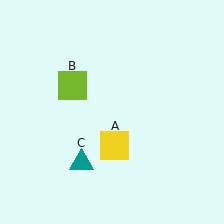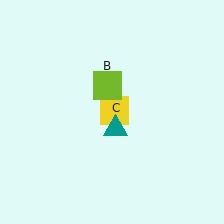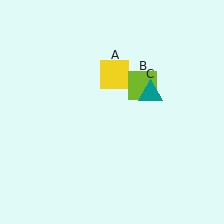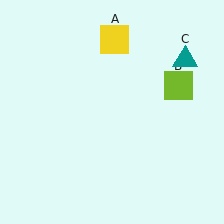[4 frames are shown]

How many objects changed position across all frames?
3 objects changed position: yellow square (object A), lime square (object B), teal triangle (object C).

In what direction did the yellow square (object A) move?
The yellow square (object A) moved up.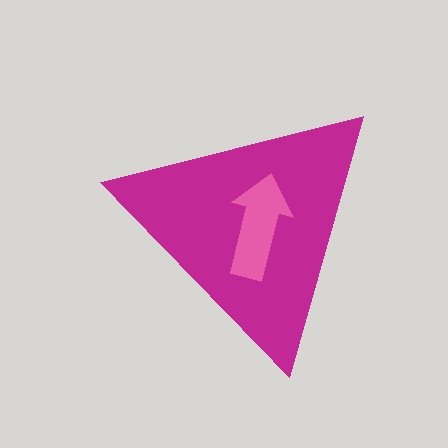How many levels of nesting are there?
2.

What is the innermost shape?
The pink arrow.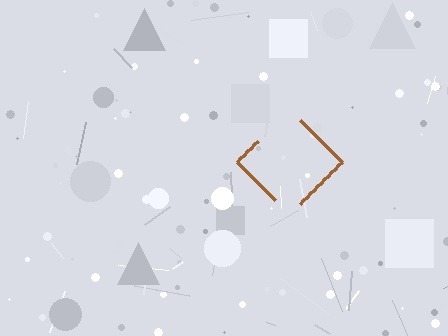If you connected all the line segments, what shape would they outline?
They would outline a diamond.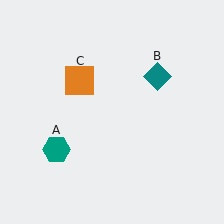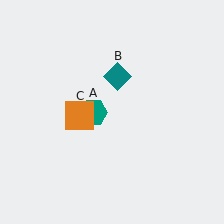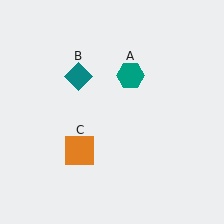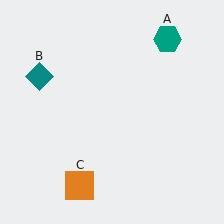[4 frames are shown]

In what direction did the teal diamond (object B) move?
The teal diamond (object B) moved left.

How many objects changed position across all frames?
3 objects changed position: teal hexagon (object A), teal diamond (object B), orange square (object C).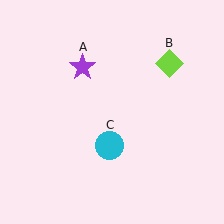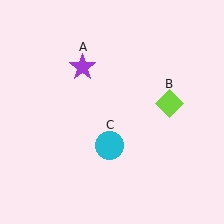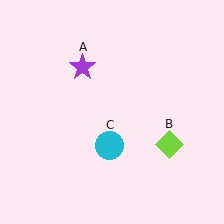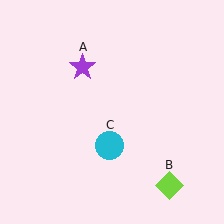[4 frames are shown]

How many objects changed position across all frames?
1 object changed position: lime diamond (object B).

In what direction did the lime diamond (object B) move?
The lime diamond (object B) moved down.